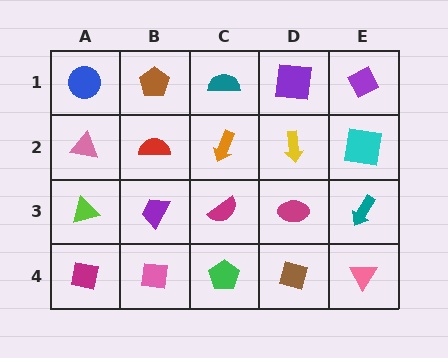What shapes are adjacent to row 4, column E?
A teal arrow (row 3, column E), a brown diamond (row 4, column D).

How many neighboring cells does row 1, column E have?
2.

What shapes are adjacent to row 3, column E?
A cyan square (row 2, column E), a pink triangle (row 4, column E), a magenta ellipse (row 3, column D).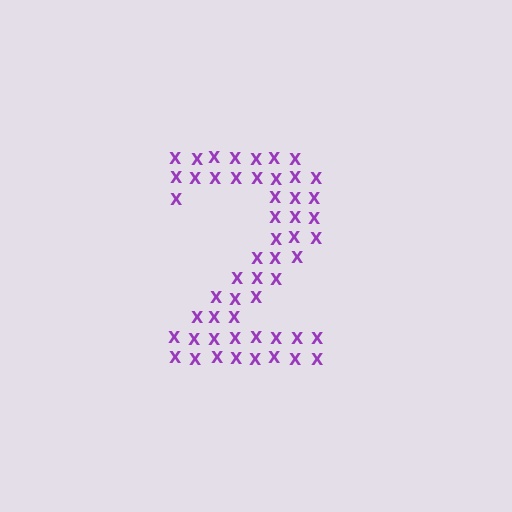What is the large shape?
The large shape is the digit 2.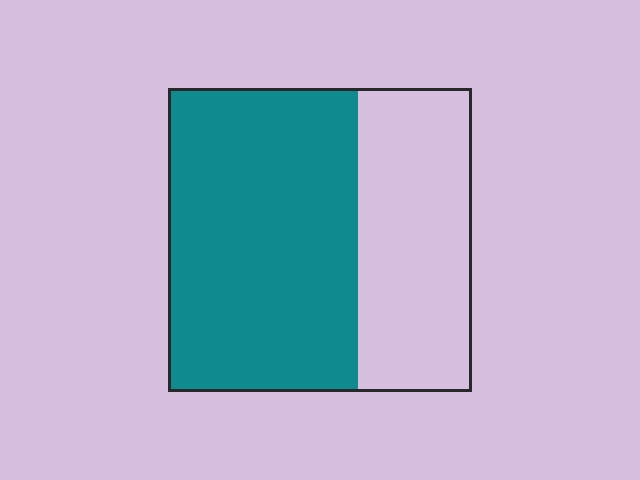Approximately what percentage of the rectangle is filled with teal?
Approximately 60%.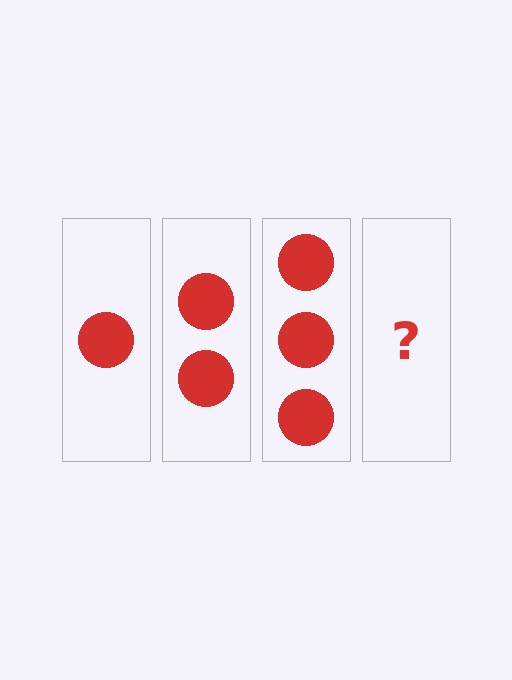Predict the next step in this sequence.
The next step is 4 circles.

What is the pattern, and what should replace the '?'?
The pattern is that each step adds one more circle. The '?' should be 4 circles.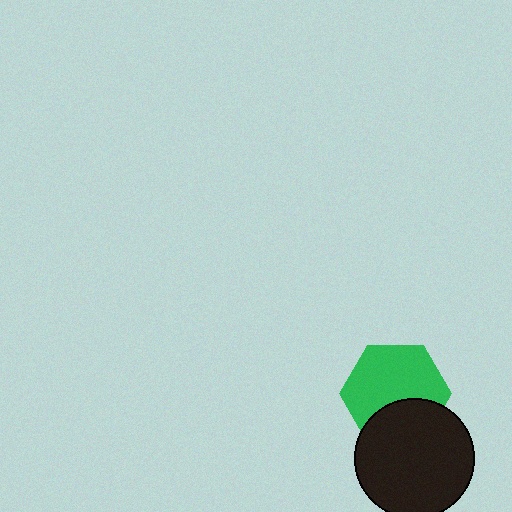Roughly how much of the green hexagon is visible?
Most of it is visible (roughly 66%).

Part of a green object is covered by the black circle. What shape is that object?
It is a hexagon.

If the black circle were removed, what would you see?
You would see the complete green hexagon.